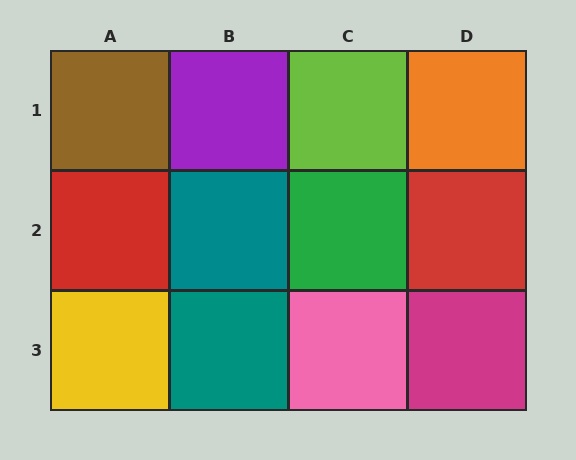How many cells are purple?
1 cell is purple.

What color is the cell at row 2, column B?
Teal.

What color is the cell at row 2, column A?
Red.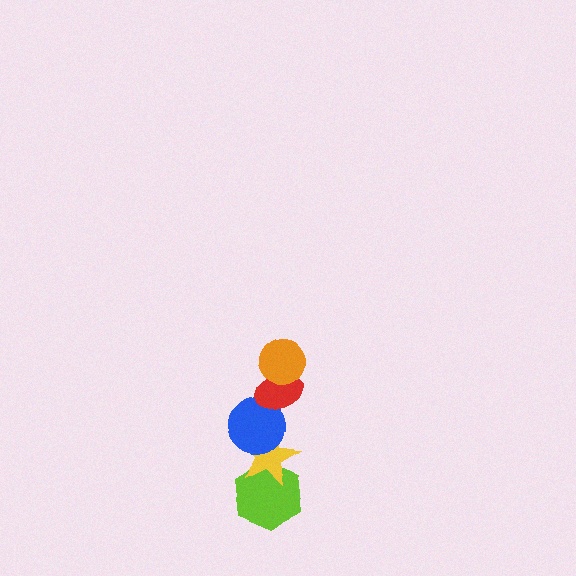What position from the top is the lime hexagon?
The lime hexagon is 5th from the top.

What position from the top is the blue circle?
The blue circle is 3rd from the top.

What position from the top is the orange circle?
The orange circle is 1st from the top.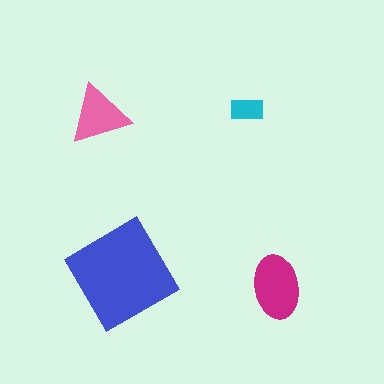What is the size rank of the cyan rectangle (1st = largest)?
4th.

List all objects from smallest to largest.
The cyan rectangle, the pink triangle, the magenta ellipse, the blue diamond.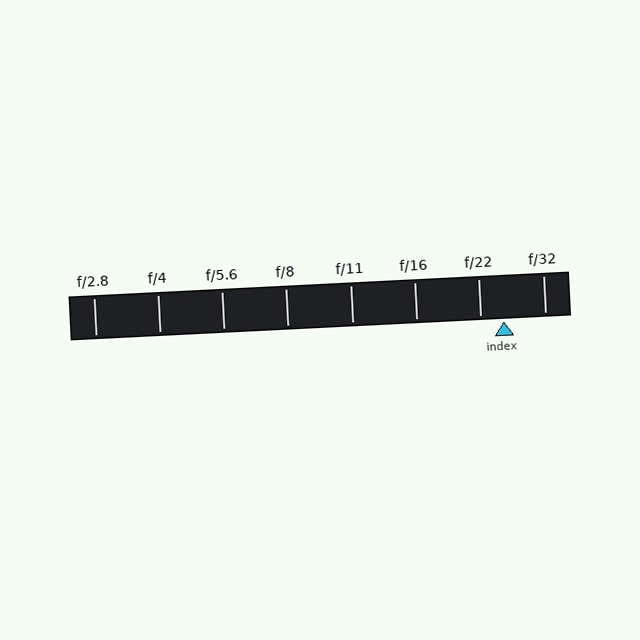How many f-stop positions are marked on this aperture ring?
There are 8 f-stop positions marked.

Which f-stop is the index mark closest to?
The index mark is closest to f/22.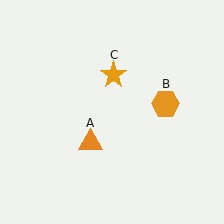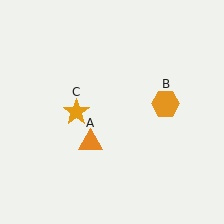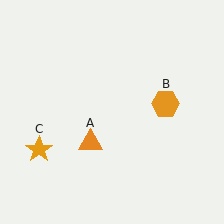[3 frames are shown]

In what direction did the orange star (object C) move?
The orange star (object C) moved down and to the left.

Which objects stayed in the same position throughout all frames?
Orange triangle (object A) and orange hexagon (object B) remained stationary.